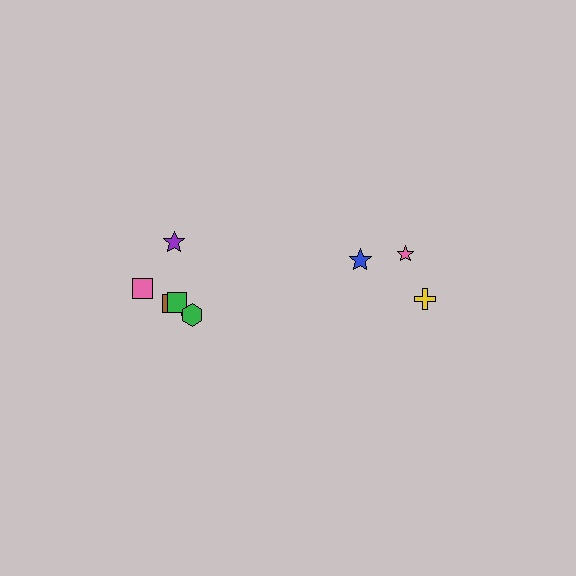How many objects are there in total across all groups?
There are 9 objects.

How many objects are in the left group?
There are 6 objects.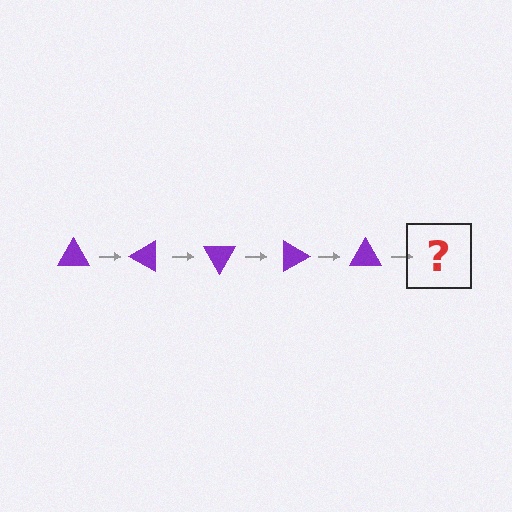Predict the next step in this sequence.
The next step is a purple triangle rotated 150 degrees.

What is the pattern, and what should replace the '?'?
The pattern is that the triangle rotates 30 degrees each step. The '?' should be a purple triangle rotated 150 degrees.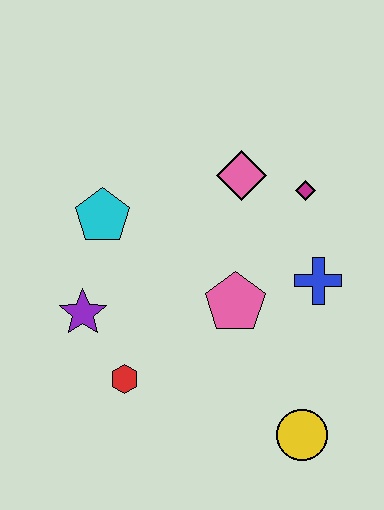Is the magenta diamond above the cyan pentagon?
Yes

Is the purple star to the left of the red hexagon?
Yes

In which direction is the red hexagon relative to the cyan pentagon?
The red hexagon is below the cyan pentagon.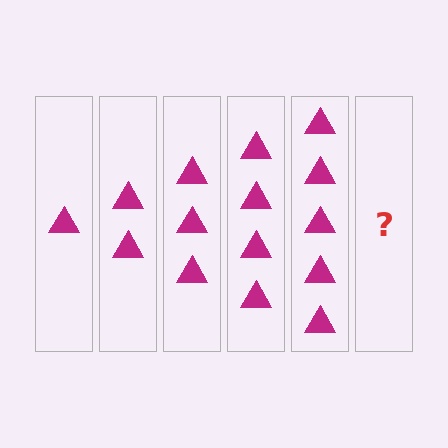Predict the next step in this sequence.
The next step is 6 triangles.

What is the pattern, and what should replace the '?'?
The pattern is that each step adds one more triangle. The '?' should be 6 triangles.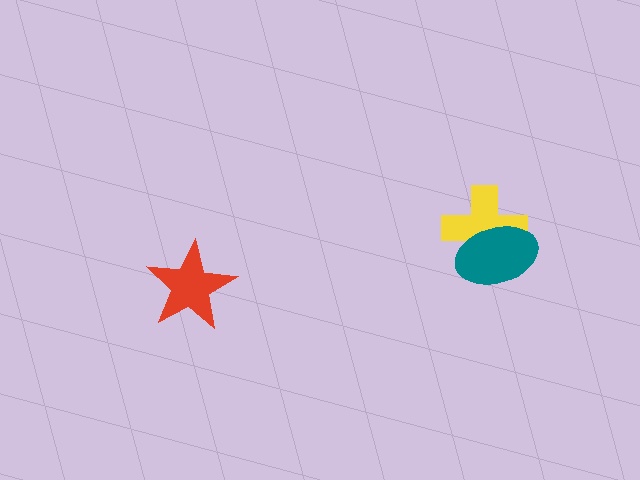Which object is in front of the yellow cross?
The teal ellipse is in front of the yellow cross.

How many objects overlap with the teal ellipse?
1 object overlaps with the teal ellipse.